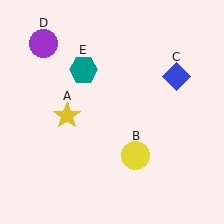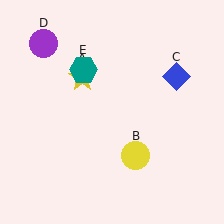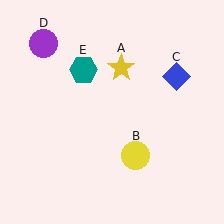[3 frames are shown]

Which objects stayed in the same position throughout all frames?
Yellow circle (object B) and blue diamond (object C) and purple circle (object D) and teal hexagon (object E) remained stationary.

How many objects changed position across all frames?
1 object changed position: yellow star (object A).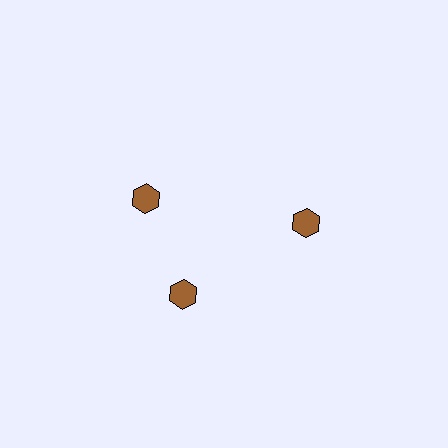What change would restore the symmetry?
The symmetry would be restored by rotating it back into even spacing with its neighbors so that all 3 hexagons sit at equal angles and equal distance from the center.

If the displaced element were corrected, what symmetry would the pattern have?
It would have 3-fold rotational symmetry — the pattern would map onto itself every 120 degrees.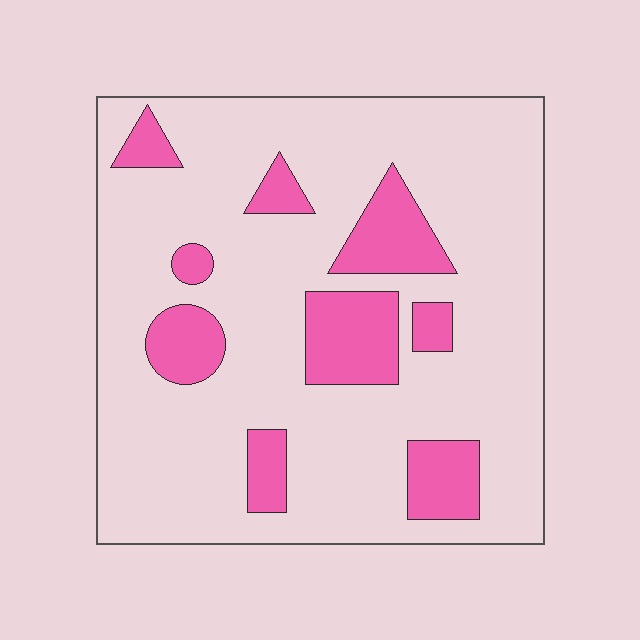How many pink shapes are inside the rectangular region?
9.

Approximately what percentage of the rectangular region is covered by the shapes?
Approximately 20%.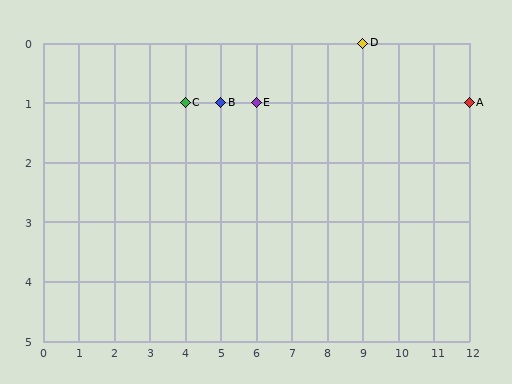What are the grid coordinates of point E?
Point E is at grid coordinates (6, 1).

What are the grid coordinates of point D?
Point D is at grid coordinates (9, 0).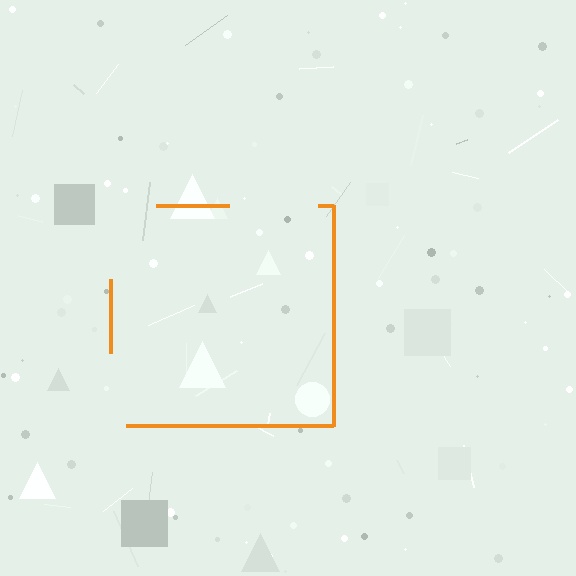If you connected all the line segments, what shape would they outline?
They would outline a square.